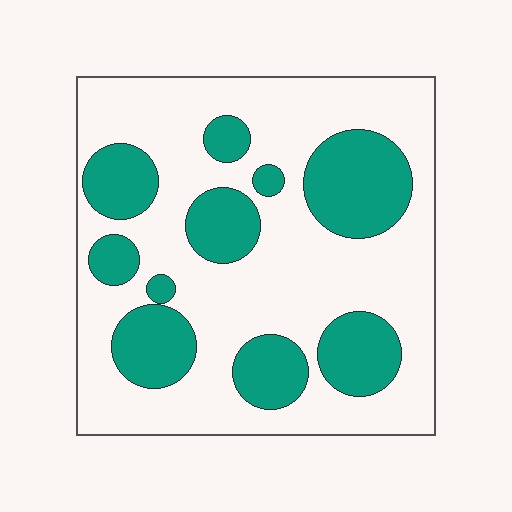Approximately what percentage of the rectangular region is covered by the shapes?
Approximately 30%.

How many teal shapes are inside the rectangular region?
10.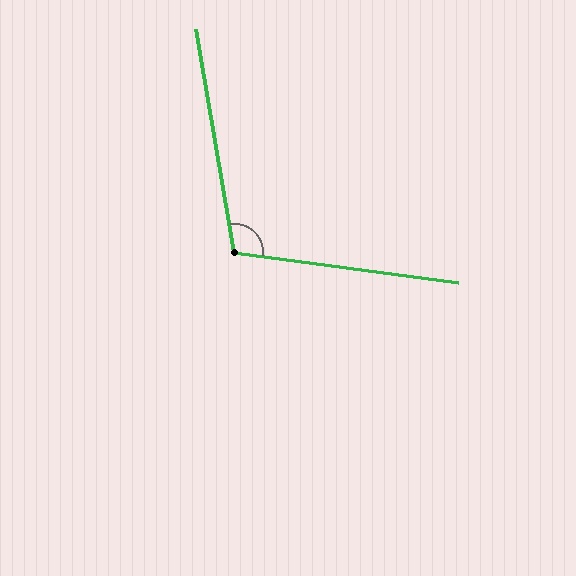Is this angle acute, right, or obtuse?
It is obtuse.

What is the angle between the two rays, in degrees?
Approximately 107 degrees.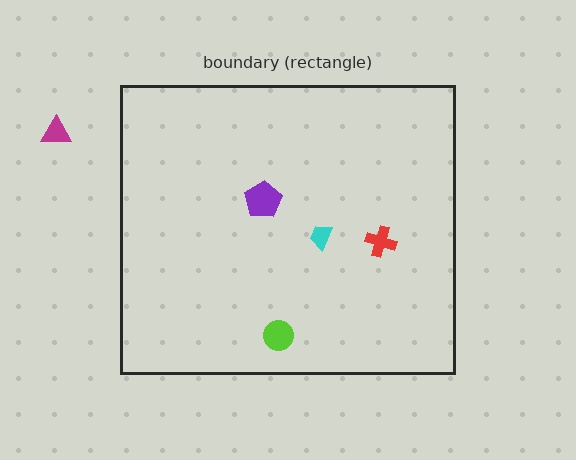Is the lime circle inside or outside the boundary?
Inside.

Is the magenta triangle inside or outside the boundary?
Outside.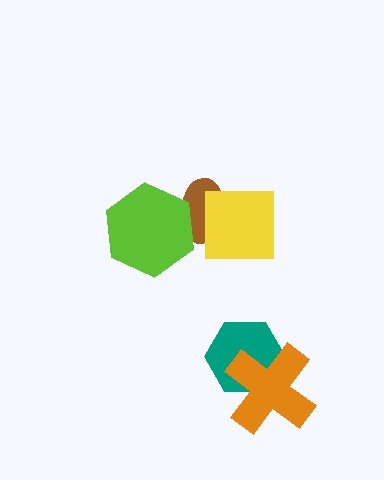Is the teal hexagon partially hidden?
Yes, it is partially covered by another shape.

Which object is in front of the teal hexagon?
The orange cross is in front of the teal hexagon.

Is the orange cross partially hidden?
No, no other shape covers it.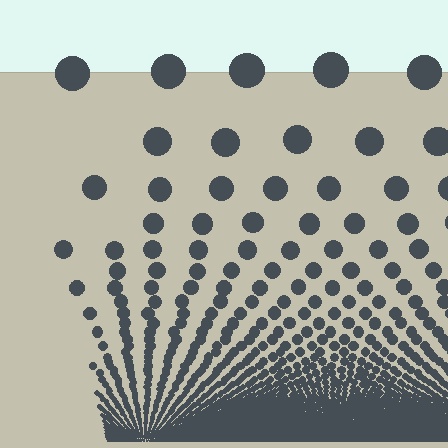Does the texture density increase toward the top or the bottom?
Density increases toward the bottom.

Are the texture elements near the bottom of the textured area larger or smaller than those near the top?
Smaller. The gradient is inverted — elements near the bottom are smaller and denser.